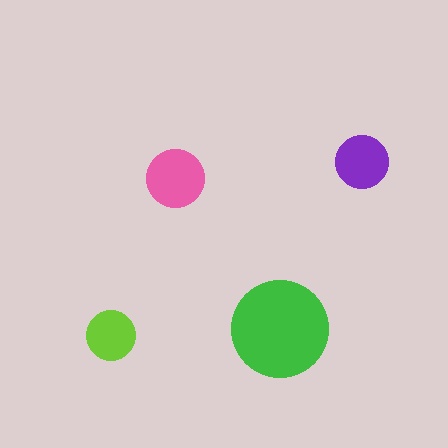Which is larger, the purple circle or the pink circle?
The pink one.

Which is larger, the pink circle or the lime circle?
The pink one.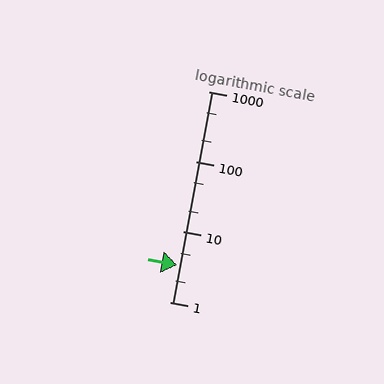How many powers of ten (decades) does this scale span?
The scale spans 3 decades, from 1 to 1000.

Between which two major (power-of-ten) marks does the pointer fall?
The pointer is between 1 and 10.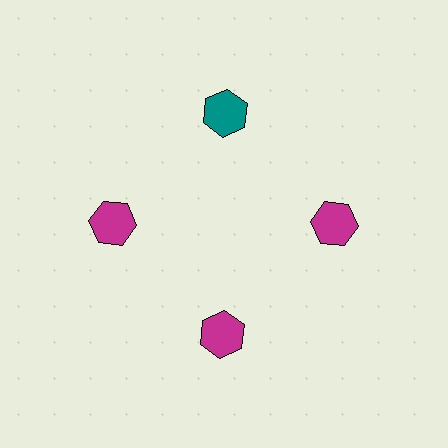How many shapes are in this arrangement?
There are 4 shapes arranged in a ring pattern.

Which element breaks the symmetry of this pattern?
The teal hexagon at roughly the 12 o'clock position breaks the symmetry. All other shapes are magenta hexagons.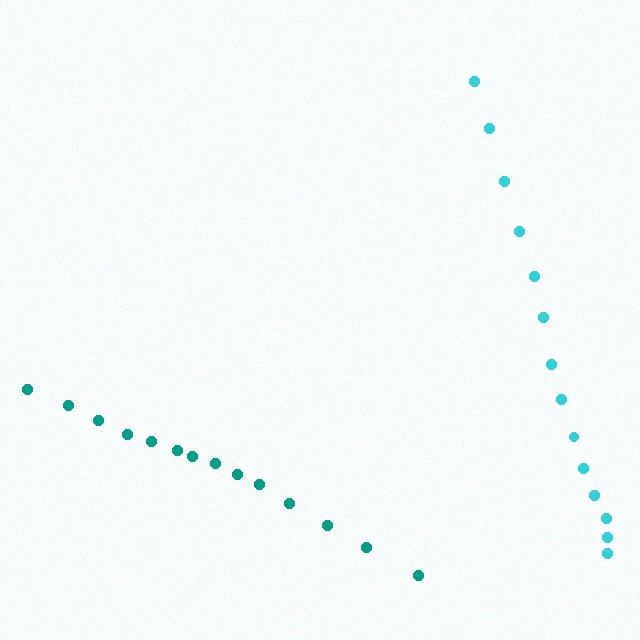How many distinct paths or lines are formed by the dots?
There are 2 distinct paths.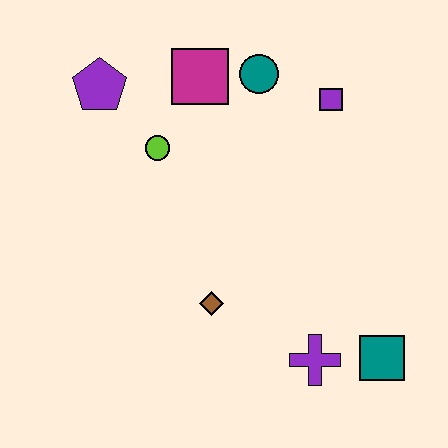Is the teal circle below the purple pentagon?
No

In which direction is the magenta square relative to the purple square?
The magenta square is to the left of the purple square.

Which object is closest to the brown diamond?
The purple cross is closest to the brown diamond.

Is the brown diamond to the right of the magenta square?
Yes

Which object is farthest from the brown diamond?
The purple pentagon is farthest from the brown diamond.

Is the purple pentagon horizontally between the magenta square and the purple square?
No